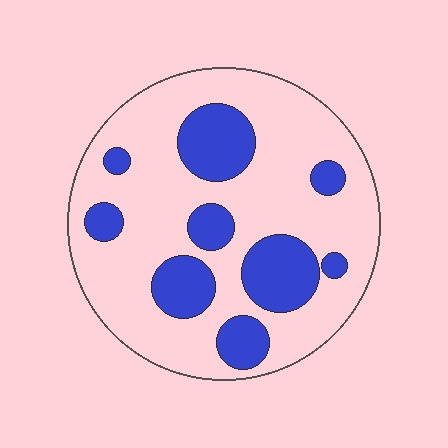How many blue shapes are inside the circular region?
9.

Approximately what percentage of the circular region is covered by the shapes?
Approximately 25%.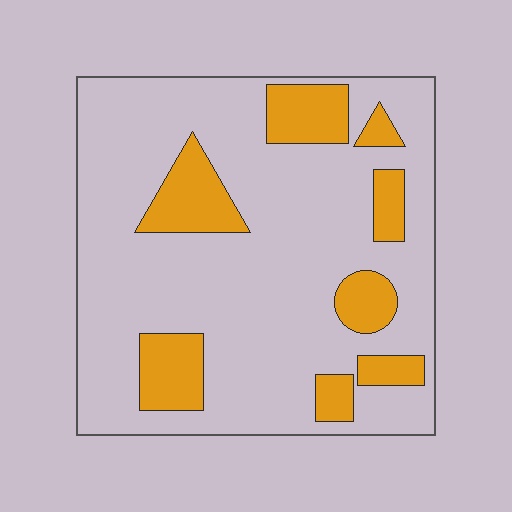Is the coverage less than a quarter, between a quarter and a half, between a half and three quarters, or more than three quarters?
Less than a quarter.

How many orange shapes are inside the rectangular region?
8.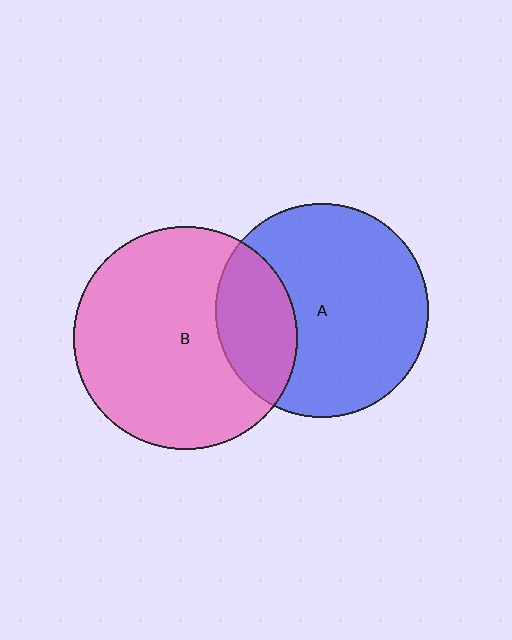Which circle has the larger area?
Circle B (pink).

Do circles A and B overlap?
Yes.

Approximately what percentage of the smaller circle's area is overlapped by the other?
Approximately 25%.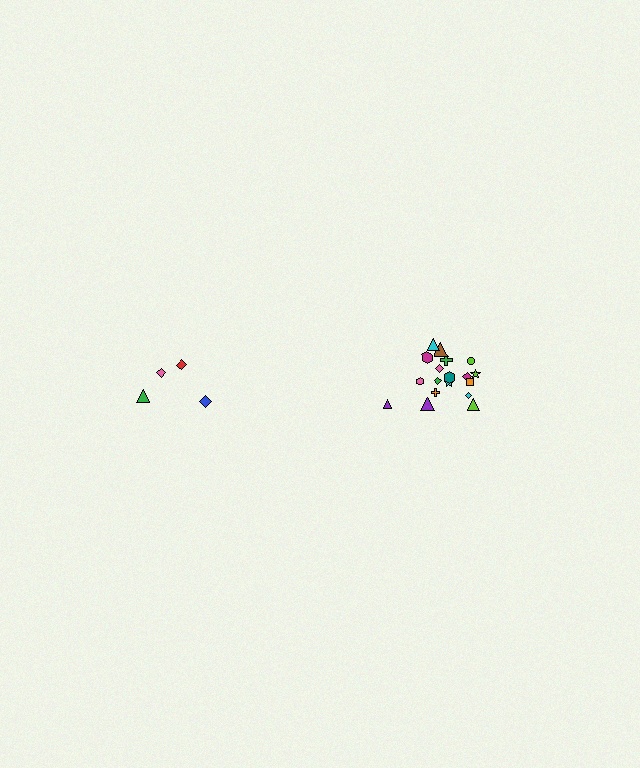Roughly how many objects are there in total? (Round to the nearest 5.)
Roughly 20 objects in total.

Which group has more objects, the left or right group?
The right group.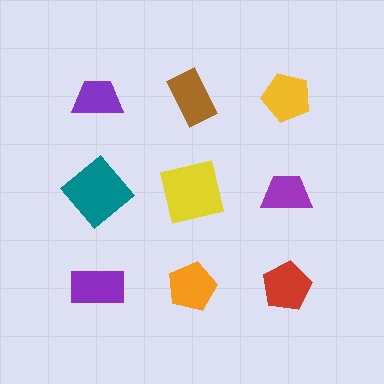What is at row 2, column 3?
A purple trapezoid.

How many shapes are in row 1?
3 shapes.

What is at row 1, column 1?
A purple trapezoid.